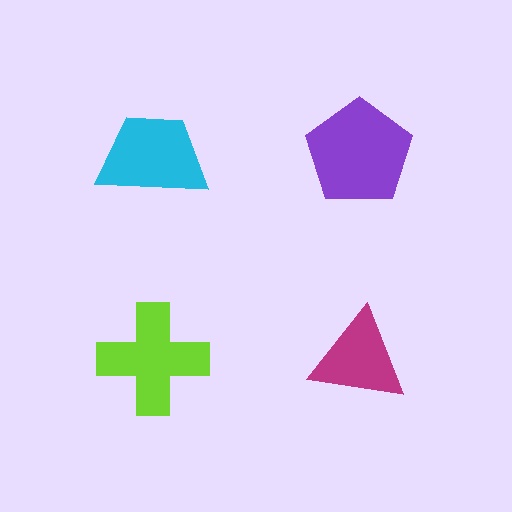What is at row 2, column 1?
A lime cross.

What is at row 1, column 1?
A cyan trapezoid.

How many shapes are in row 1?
2 shapes.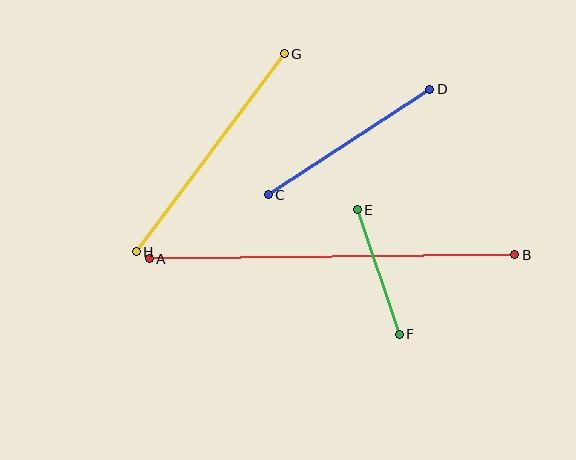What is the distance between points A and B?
The distance is approximately 365 pixels.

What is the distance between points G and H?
The distance is approximately 248 pixels.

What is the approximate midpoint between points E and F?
The midpoint is at approximately (378, 272) pixels.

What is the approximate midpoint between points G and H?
The midpoint is at approximately (210, 153) pixels.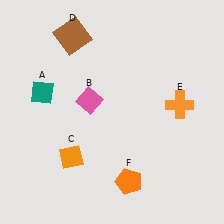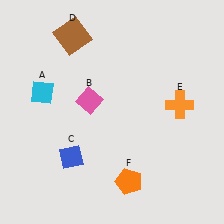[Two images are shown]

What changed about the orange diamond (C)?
In Image 1, C is orange. In Image 2, it changed to blue.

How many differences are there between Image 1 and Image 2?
There are 2 differences between the two images.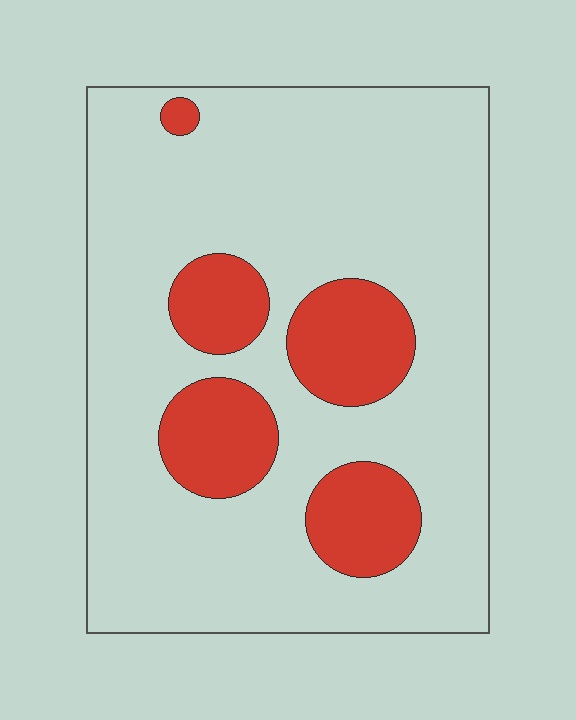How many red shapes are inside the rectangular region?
5.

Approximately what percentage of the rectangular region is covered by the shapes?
Approximately 20%.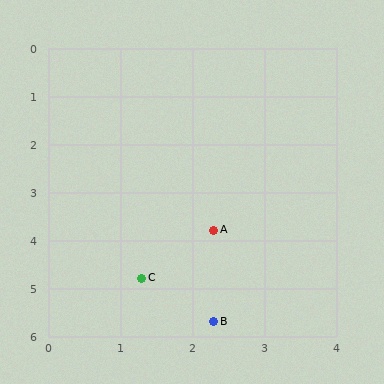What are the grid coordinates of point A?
Point A is at approximately (2.3, 3.8).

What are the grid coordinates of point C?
Point C is at approximately (1.3, 4.8).